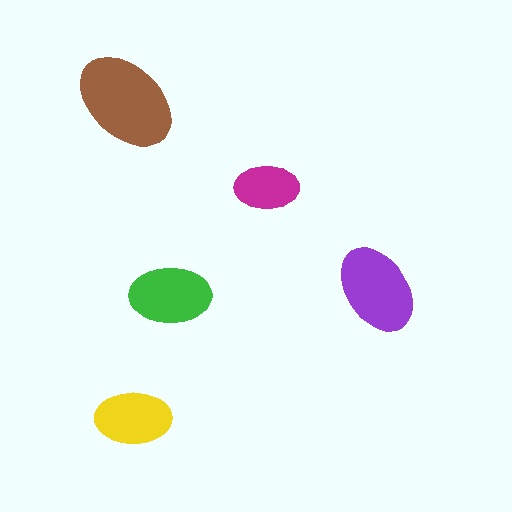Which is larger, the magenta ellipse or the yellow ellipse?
The yellow one.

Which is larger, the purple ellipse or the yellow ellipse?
The purple one.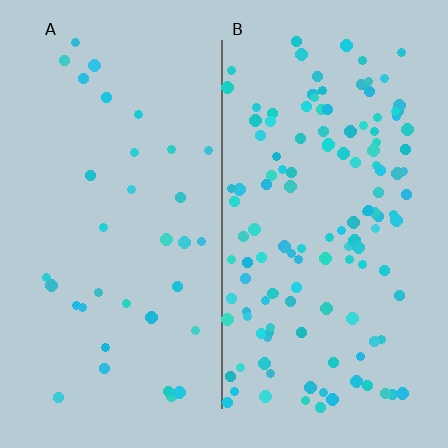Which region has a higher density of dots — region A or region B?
B (the right).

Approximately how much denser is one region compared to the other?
Approximately 3.8× — region B over region A.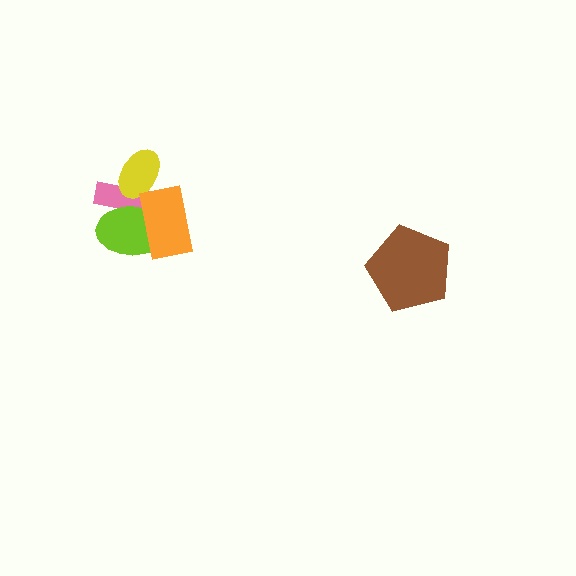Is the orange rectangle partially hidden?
No, no other shape covers it.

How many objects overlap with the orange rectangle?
2 objects overlap with the orange rectangle.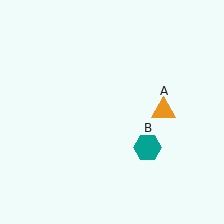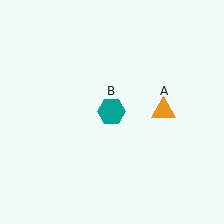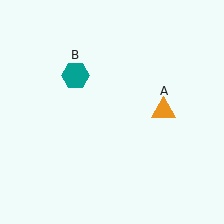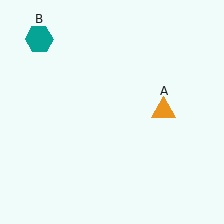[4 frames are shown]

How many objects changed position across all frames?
1 object changed position: teal hexagon (object B).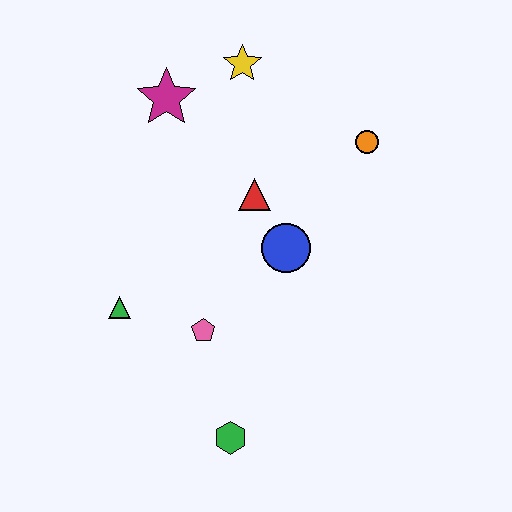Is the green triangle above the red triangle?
No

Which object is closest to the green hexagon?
The pink pentagon is closest to the green hexagon.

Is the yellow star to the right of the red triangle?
No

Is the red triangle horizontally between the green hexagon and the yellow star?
No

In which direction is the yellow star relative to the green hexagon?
The yellow star is above the green hexagon.